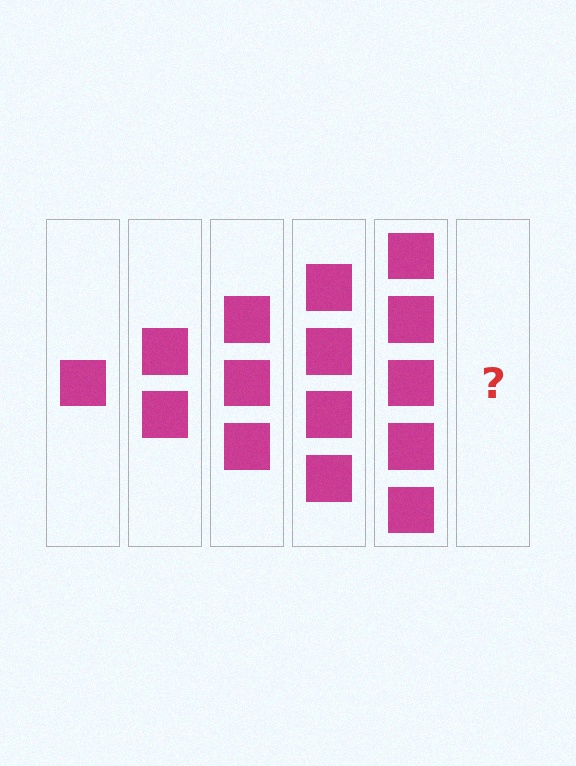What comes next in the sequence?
The next element should be 6 squares.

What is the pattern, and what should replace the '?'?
The pattern is that each step adds one more square. The '?' should be 6 squares.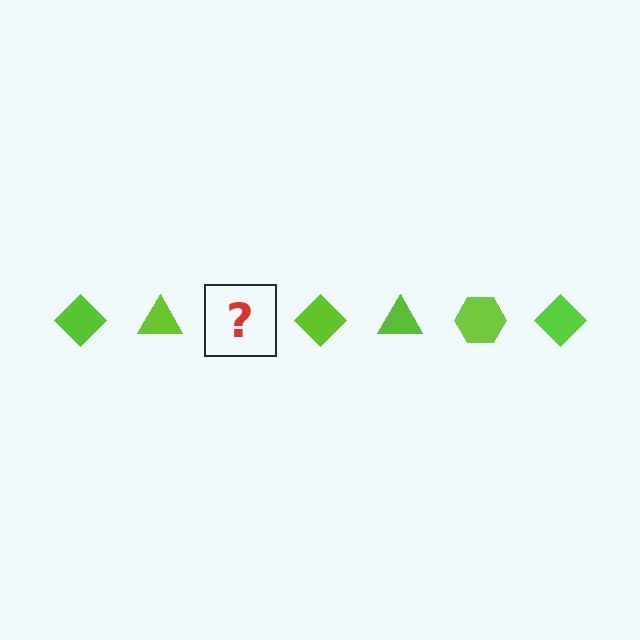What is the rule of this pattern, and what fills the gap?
The rule is that the pattern cycles through diamond, triangle, hexagon shapes in lime. The gap should be filled with a lime hexagon.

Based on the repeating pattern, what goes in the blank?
The blank should be a lime hexagon.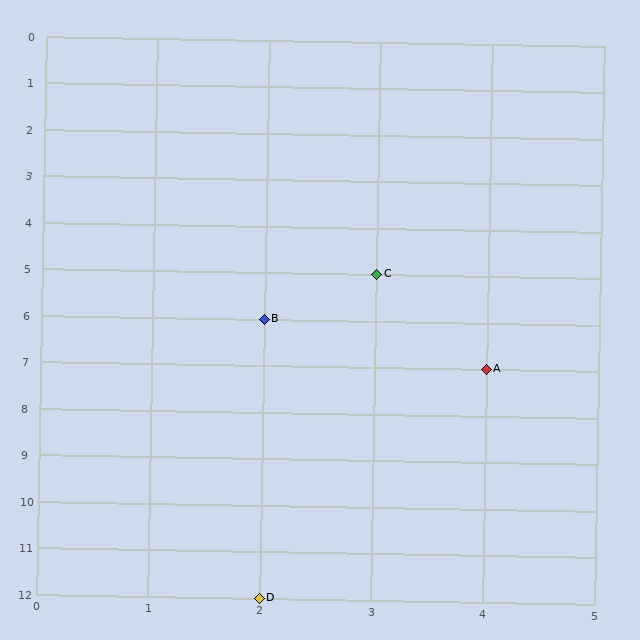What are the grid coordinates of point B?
Point B is at grid coordinates (2, 6).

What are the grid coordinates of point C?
Point C is at grid coordinates (3, 5).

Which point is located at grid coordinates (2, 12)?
Point D is at (2, 12).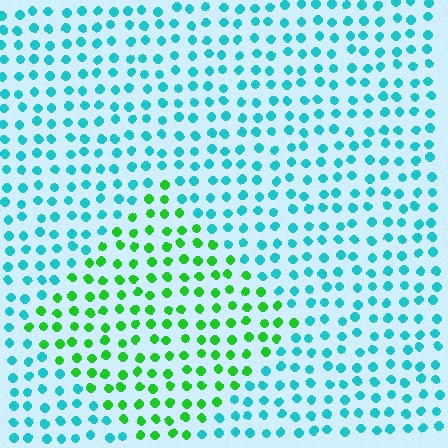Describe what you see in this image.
The image is filled with small cyan elements in a uniform arrangement. A diamond-shaped region is visible where the elements are tinted to a slightly different hue, forming a subtle color boundary.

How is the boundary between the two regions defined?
The boundary is defined purely by a slight shift in hue (about 59 degrees). Spacing, size, and orientation are identical on both sides.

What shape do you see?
I see a diamond.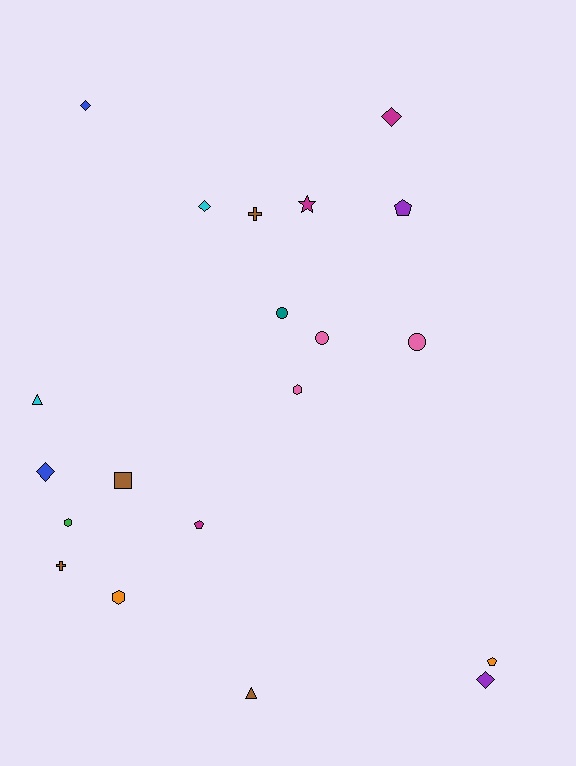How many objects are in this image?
There are 20 objects.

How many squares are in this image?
There is 1 square.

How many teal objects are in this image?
There is 1 teal object.